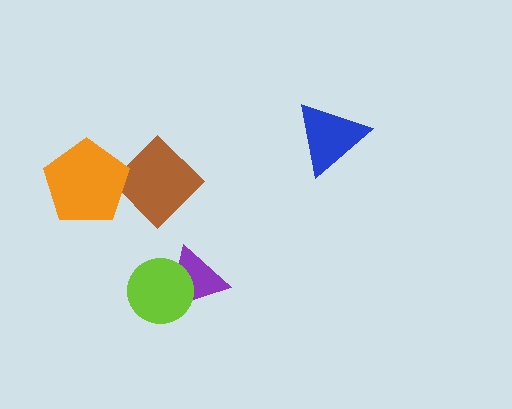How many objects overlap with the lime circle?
1 object overlaps with the lime circle.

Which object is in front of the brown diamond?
The orange pentagon is in front of the brown diamond.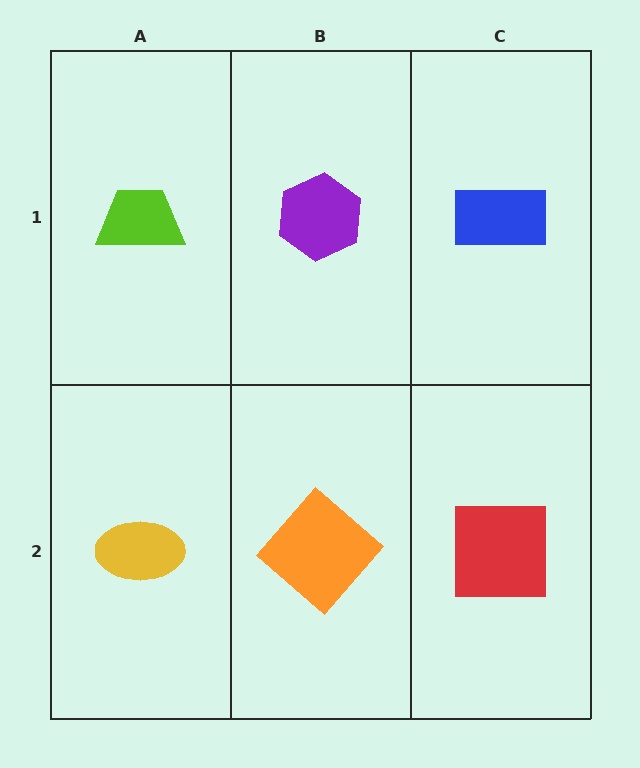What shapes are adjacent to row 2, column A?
A lime trapezoid (row 1, column A), an orange diamond (row 2, column B).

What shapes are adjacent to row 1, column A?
A yellow ellipse (row 2, column A), a purple hexagon (row 1, column B).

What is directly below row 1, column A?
A yellow ellipse.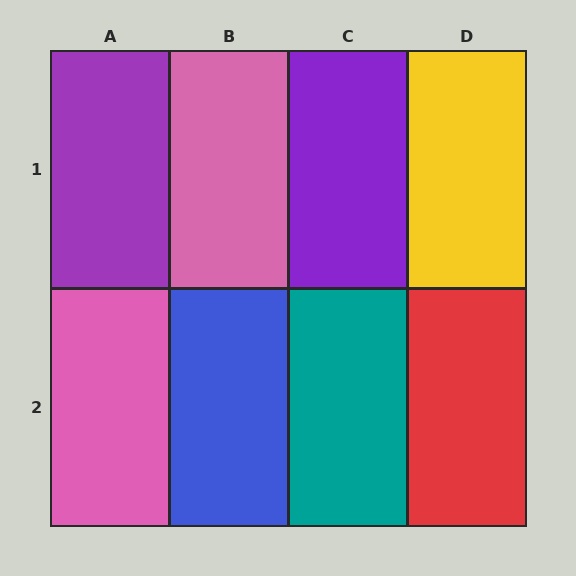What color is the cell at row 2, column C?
Teal.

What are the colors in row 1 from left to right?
Purple, pink, purple, yellow.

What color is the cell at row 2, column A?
Pink.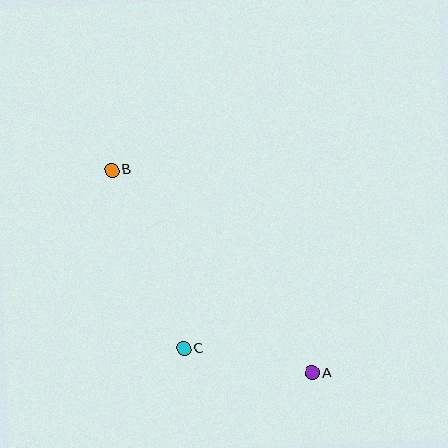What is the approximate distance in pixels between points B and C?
The distance between B and C is approximately 193 pixels.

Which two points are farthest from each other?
Points A and B are farthest from each other.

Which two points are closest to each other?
Points A and C are closest to each other.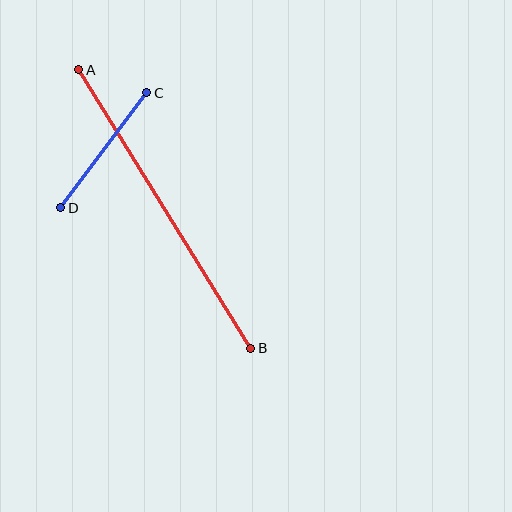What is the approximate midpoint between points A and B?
The midpoint is at approximately (165, 209) pixels.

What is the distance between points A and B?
The distance is approximately 327 pixels.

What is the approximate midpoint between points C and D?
The midpoint is at approximately (104, 150) pixels.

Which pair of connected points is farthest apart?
Points A and B are farthest apart.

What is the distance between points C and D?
The distance is approximately 144 pixels.